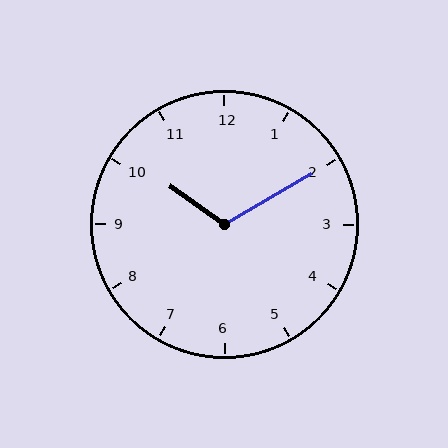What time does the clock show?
10:10.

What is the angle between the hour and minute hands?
Approximately 115 degrees.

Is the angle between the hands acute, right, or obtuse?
It is obtuse.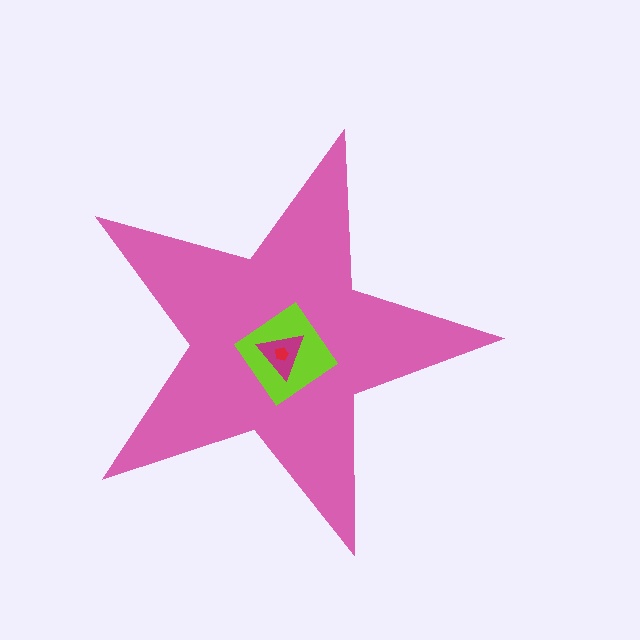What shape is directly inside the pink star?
The lime diamond.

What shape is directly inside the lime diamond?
The magenta triangle.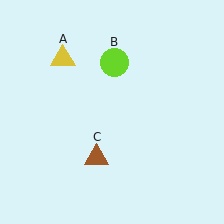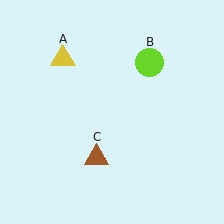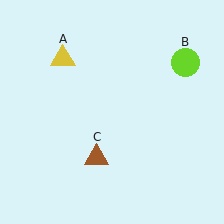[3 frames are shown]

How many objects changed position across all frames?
1 object changed position: lime circle (object B).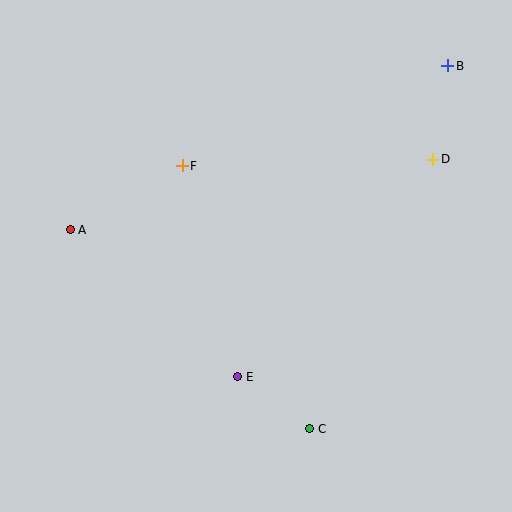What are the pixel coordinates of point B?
Point B is at (448, 66).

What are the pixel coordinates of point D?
Point D is at (433, 159).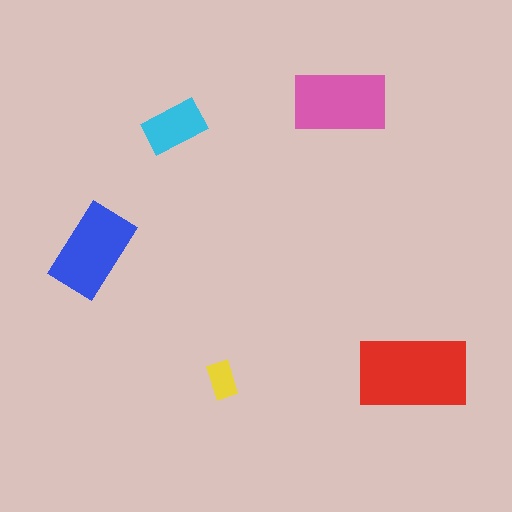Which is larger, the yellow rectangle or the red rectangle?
The red one.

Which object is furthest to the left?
The blue rectangle is leftmost.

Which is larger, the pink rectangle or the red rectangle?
The red one.